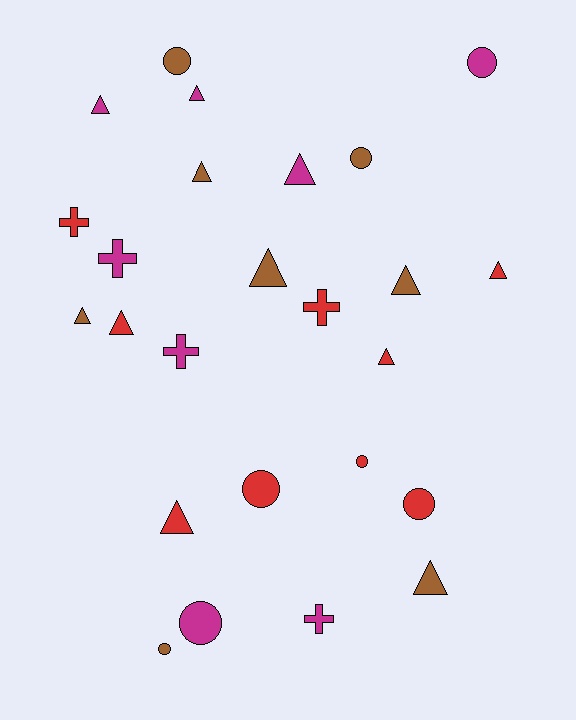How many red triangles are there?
There are 4 red triangles.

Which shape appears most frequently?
Triangle, with 12 objects.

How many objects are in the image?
There are 25 objects.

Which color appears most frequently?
Red, with 9 objects.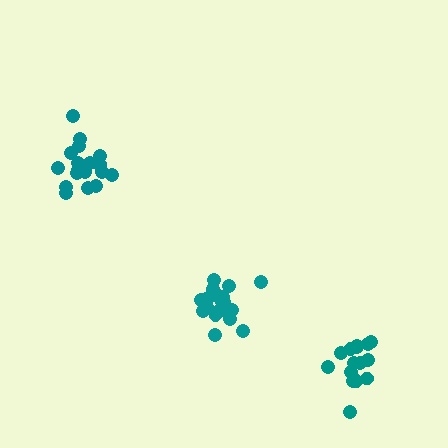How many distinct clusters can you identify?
There are 3 distinct clusters.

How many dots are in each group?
Group 1: 19 dots, Group 2: 19 dots, Group 3: 16 dots (54 total).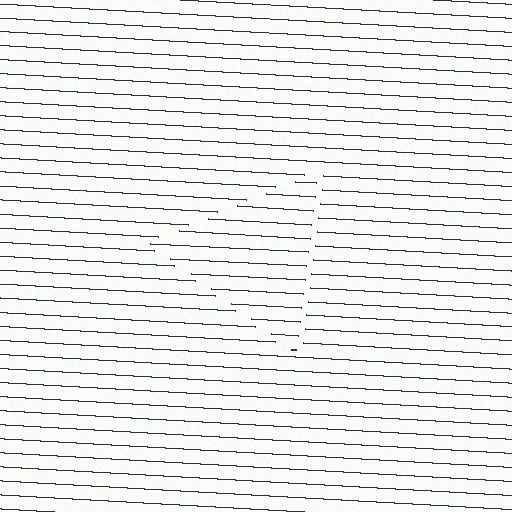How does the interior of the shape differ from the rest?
The interior of the shape contains the same grating, shifted by half a period — the contour is defined by the phase discontinuity where line-ends from the inner and outer gratings abut.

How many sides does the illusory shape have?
3 sides — the line-ends trace a triangle.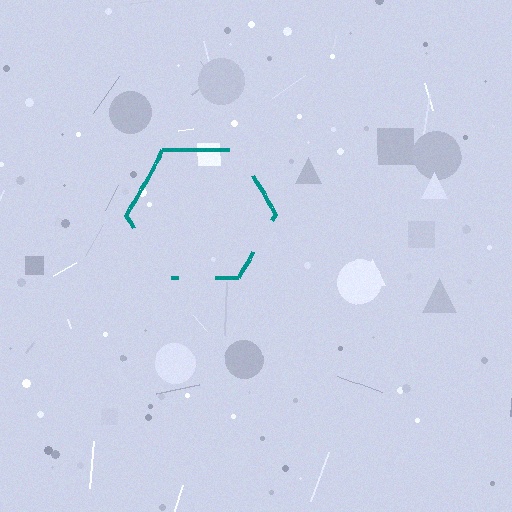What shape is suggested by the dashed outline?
The dashed outline suggests a hexagon.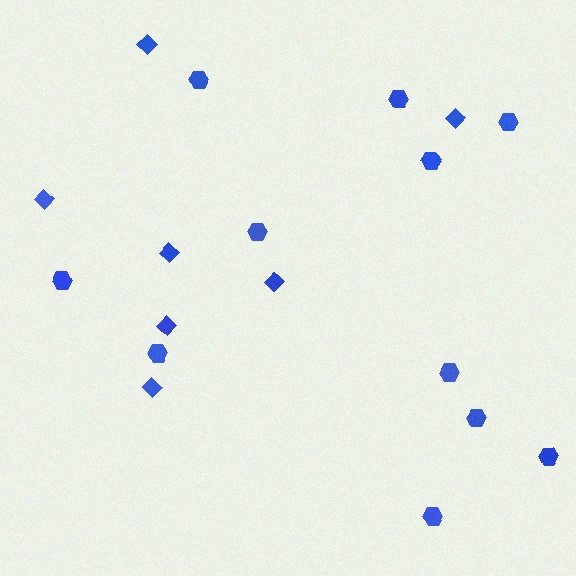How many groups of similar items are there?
There are 2 groups: one group of hexagons (11) and one group of diamonds (7).